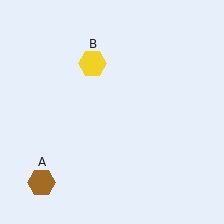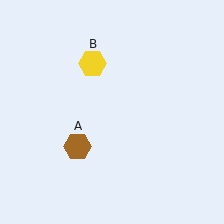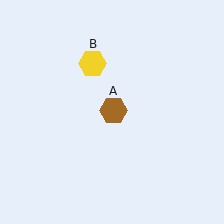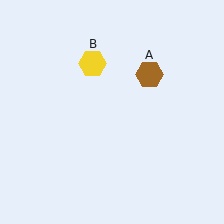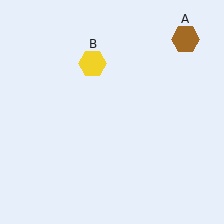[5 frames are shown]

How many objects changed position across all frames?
1 object changed position: brown hexagon (object A).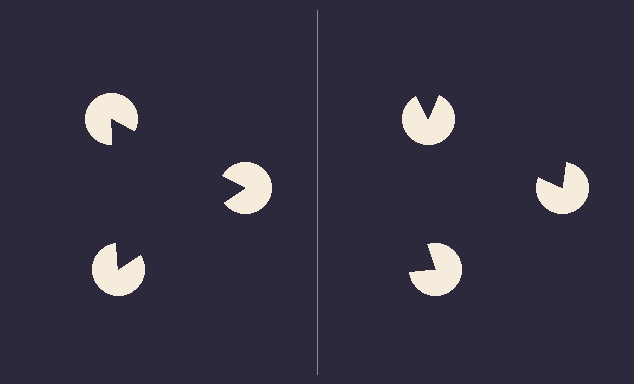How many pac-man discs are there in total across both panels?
6 — 3 on each side.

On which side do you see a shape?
An illusory triangle appears on the left side. On the right side the wedge cuts are rotated, so no coherent shape forms.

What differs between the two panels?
The pac-man discs are positioned identically on both sides; only the wedge orientations differ. On the left they align to a triangle; on the right they are misaligned.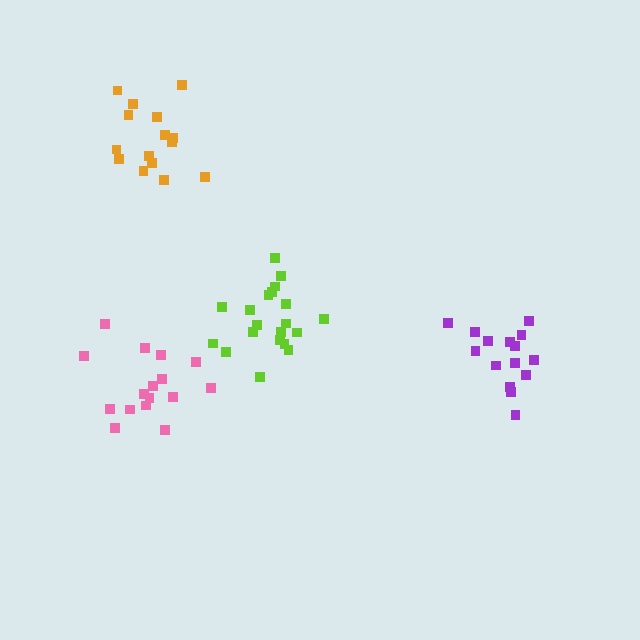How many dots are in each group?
Group 1: 16 dots, Group 2: 20 dots, Group 3: 15 dots, Group 4: 15 dots (66 total).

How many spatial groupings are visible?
There are 4 spatial groupings.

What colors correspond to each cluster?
The clusters are colored: pink, lime, purple, orange.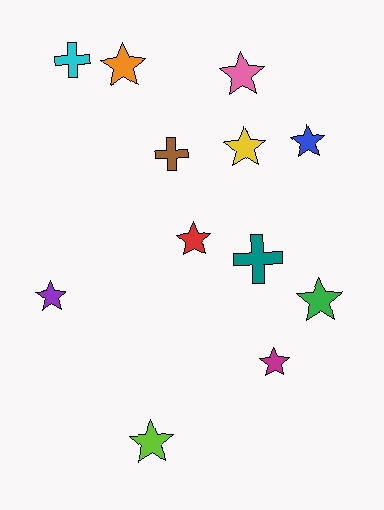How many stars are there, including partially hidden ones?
There are 9 stars.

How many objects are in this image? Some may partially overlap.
There are 12 objects.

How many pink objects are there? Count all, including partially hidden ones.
There is 1 pink object.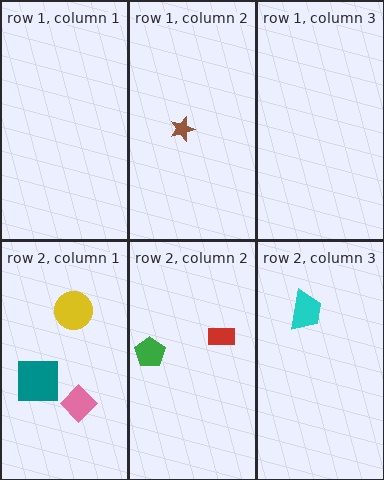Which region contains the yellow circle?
The row 2, column 1 region.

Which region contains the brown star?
The row 1, column 2 region.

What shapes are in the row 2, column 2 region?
The green pentagon, the red rectangle.